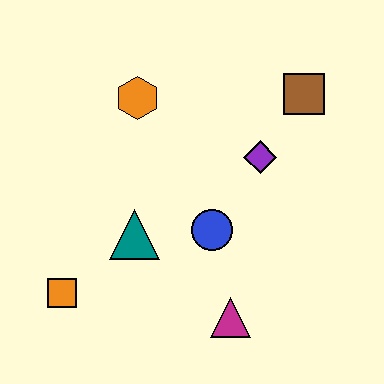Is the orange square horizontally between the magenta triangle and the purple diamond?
No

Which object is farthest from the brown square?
The orange square is farthest from the brown square.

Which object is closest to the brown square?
The purple diamond is closest to the brown square.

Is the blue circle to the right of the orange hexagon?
Yes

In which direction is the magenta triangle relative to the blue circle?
The magenta triangle is below the blue circle.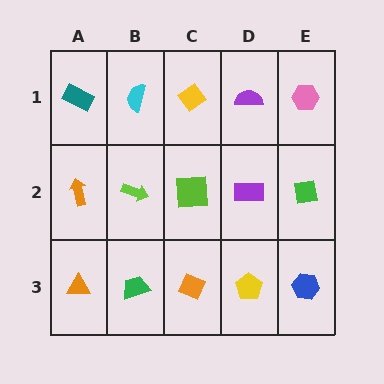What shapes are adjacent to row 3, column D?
A purple rectangle (row 2, column D), an orange diamond (row 3, column C), a blue hexagon (row 3, column E).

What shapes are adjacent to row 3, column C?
A lime square (row 2, column C), a green trapezoid (row 3, column B), a yellow pentagon (row 3, column D).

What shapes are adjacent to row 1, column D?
A purple rectangle (row 2, column D), a yellow diamond (row 1, column C), a pink hexagon (row 1, column E).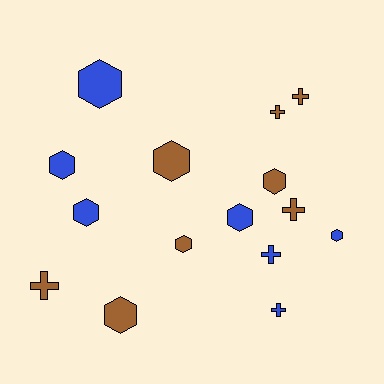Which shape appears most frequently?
Hexagon, with 9 objects.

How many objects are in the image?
There are 15 objects.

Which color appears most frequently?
Brown, with 8 objects.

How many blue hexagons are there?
There are 5 blue hexagons.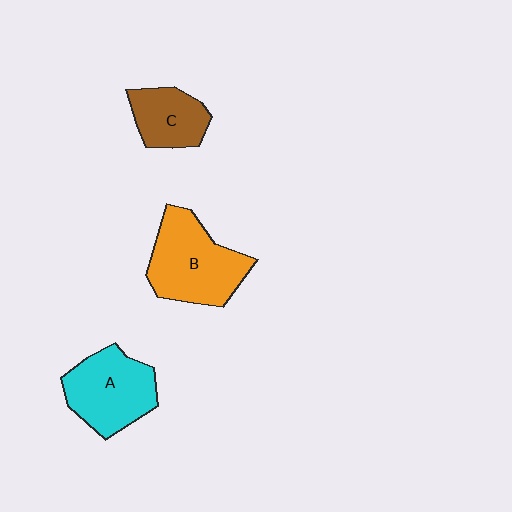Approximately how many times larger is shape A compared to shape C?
Approximately 1.5 times.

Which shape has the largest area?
Shape B (orange).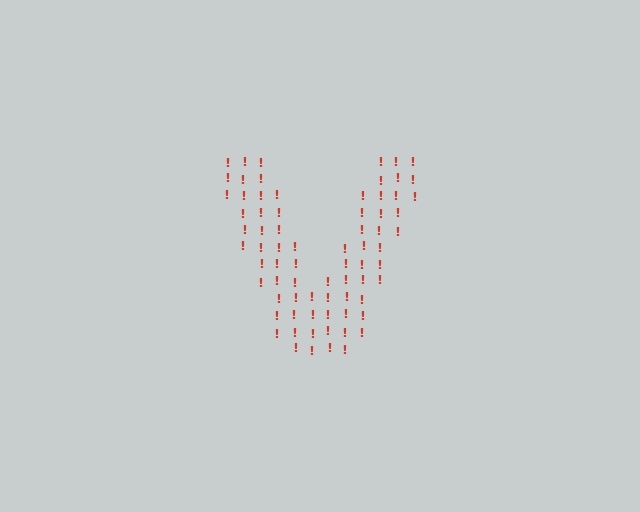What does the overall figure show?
The overall figure shows the letter V.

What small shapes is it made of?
It is made of small exclamation marks.